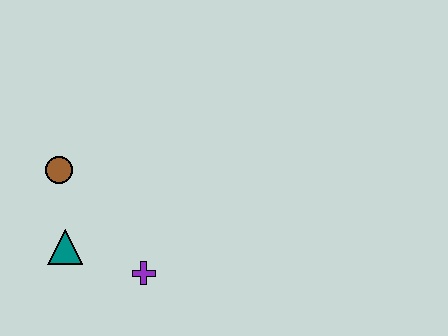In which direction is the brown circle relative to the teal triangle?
The brown circle is above the teal triangle.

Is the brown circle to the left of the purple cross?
Yes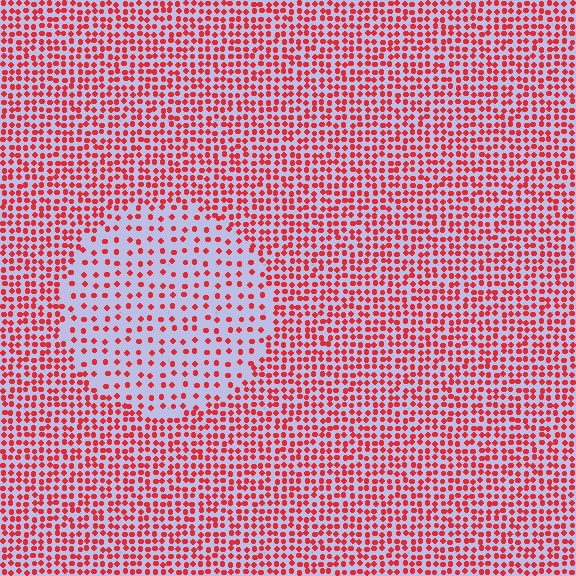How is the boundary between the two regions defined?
The boundary is defined by a change in element density (approximately 2.2x ratio). All elements are the same color, size, and shape.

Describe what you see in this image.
The image contains small red elements arranged at two different densities. A circle-shaped region is visible where the elements are less densely packed than the surrounding area.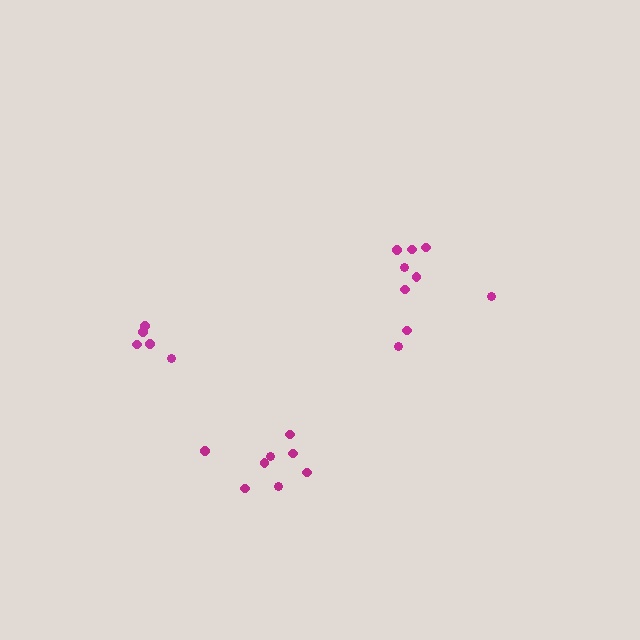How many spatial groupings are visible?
There are 3 spatial groupings.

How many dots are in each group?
Group 1: 5 dots, Group 2: 9 dots, Group 3: 8 dots (22 total).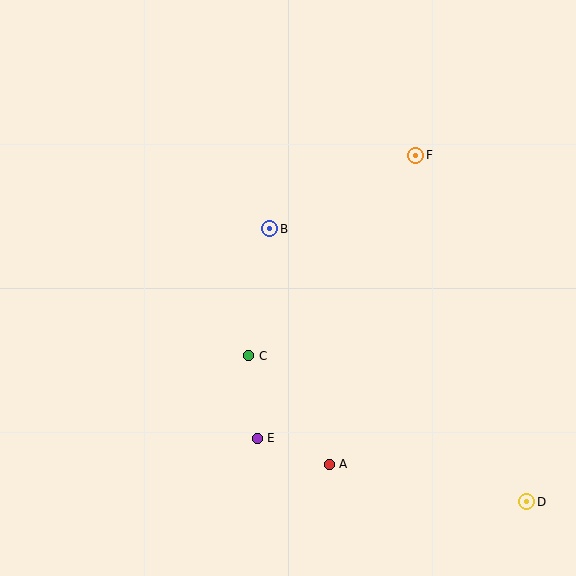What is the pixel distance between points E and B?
The distance between E and B is 210 pixels.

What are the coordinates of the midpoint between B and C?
The midpoint between B and C is at (259, 292).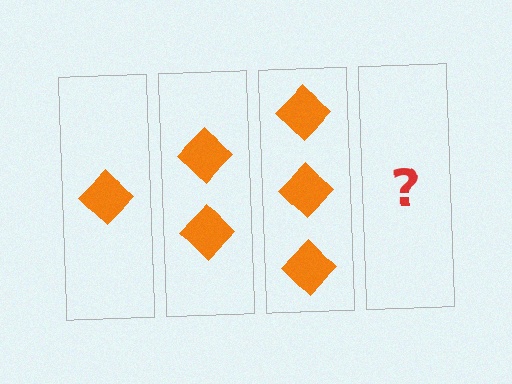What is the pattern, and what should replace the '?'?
The pattern is that each step adds one more diamond. The '?' should be 4 diamonds.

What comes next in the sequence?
The next element should be 4 diamonds.